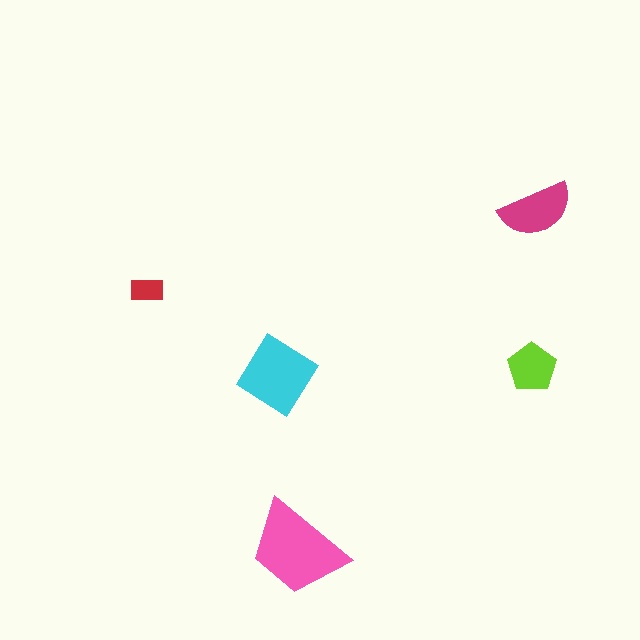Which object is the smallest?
The red rectangle.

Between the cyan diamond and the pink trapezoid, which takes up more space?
The pink trapezoid.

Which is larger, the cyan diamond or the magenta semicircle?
The cyan diamond.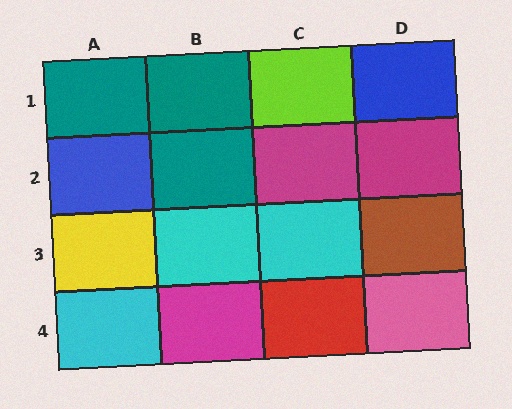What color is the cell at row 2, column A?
Blue.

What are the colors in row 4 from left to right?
Cyan, magenta, red, pink.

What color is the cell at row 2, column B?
Teal.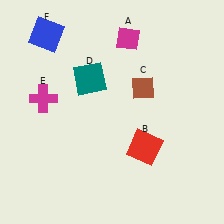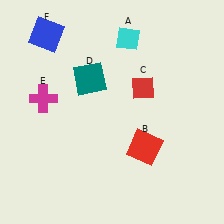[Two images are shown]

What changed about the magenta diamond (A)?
In Image 1, A is magenta. In Image 2, it changed to cyan.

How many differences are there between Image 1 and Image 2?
There are 2 differences between the two images.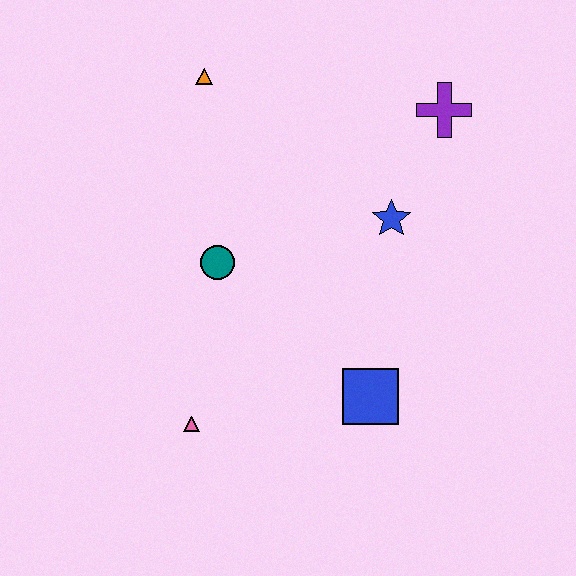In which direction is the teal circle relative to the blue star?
The teal circle is to the left of the blue star.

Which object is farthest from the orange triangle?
The blue square is farthest from the orange triangle.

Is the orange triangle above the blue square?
Yes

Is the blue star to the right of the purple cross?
No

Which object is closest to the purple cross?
The blue star is closest to the purple cross.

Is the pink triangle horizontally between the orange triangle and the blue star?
No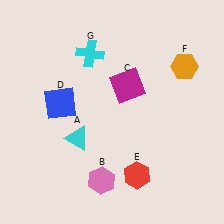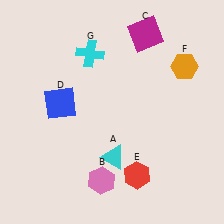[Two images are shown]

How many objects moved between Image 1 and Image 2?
2 objects moved between the two images.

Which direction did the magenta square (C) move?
The magenta square (C) moved up.